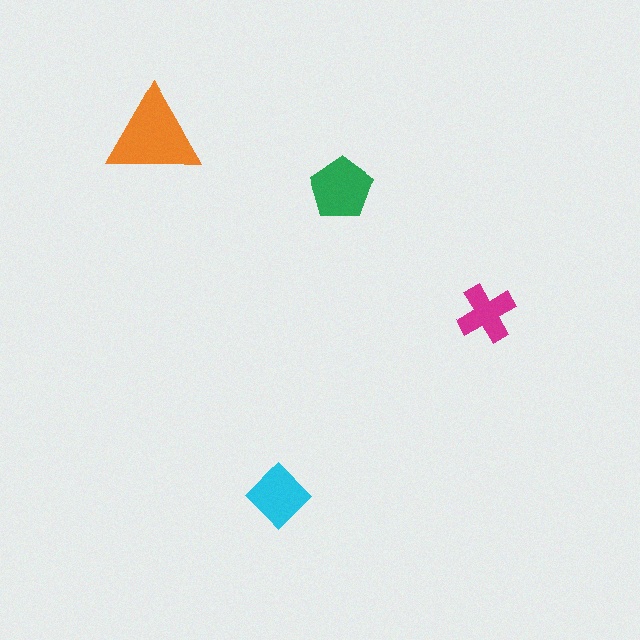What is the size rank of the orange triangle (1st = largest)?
1st.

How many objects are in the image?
There are 4 objects in the image.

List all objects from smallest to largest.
The magenta cross, the cyan diamond, the green pentagon, the orange triangle.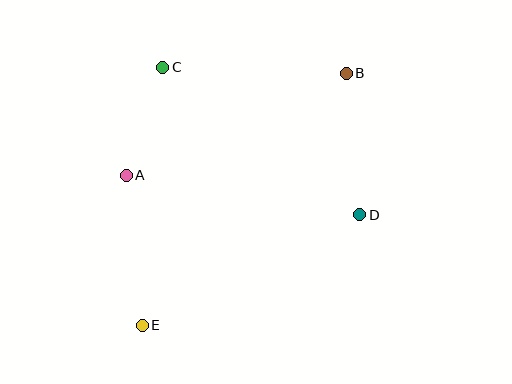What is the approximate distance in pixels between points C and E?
The distance between C and E is approximately 258 pixels.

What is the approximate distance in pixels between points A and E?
The distance between A and E is approximately 151 pixels.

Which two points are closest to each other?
Points A and C are closest to each other.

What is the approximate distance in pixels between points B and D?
The distance between B and D is approximately 142 pixels.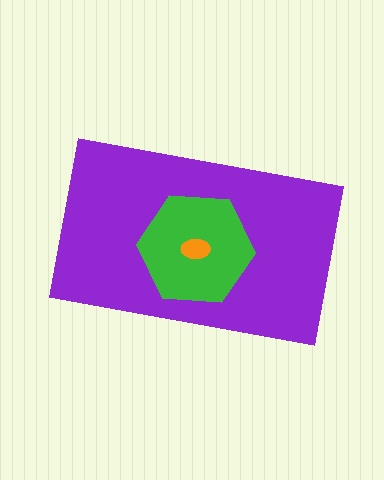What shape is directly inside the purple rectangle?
The green hexagon.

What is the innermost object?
The orange ellipse.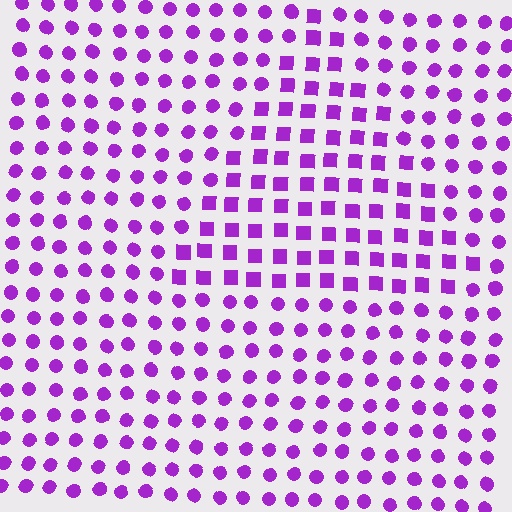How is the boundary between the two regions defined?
The boundary is defined by a change in element shape: squares inside vs. circles outside. All elements share the same color and spacing.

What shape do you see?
I see a triangle.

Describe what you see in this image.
The image is filled with small purple elements arranged in a uniform grid. A triangle-shaped region contains squares, while the surrounding area contains circles. The boundary is defined purely by the change in element shape.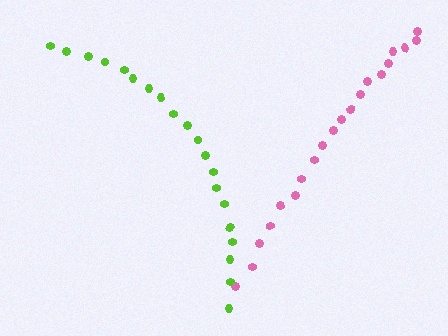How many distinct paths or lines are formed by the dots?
There are 2 distinct paths.